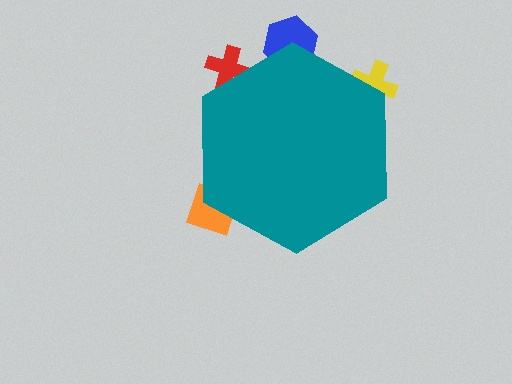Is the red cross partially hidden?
Yes, the red cross is partially hidden behind the teal hexagon.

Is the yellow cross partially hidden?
Yes, the yellow cross is partially hidden behind the teal hexagon.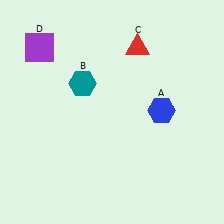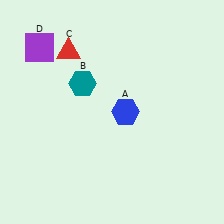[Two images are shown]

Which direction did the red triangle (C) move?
The red triangle (C) moved left.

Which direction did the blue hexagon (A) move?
The blue hexagon (A) moved left.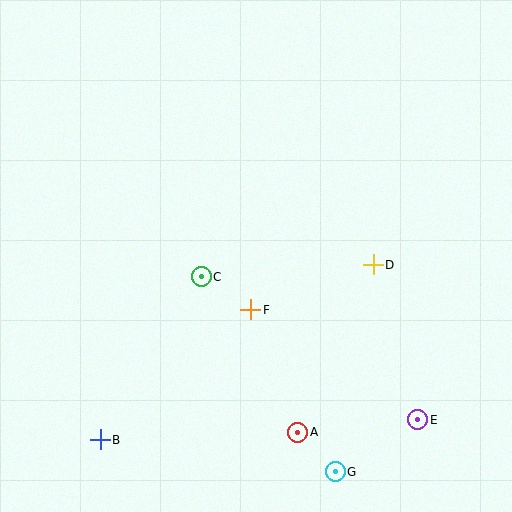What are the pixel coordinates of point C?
Point C is at (201, 277).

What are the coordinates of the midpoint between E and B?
The midpoint between E and B is at (259, 430).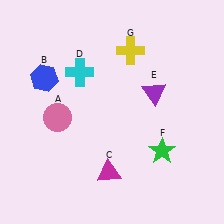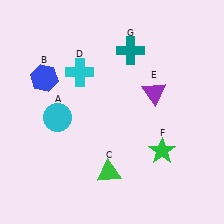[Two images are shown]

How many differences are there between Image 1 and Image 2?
There are 3 differences between the two images.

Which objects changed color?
A changed from pink to cyan. C changed from magenta to green. G changed from yellow to teal.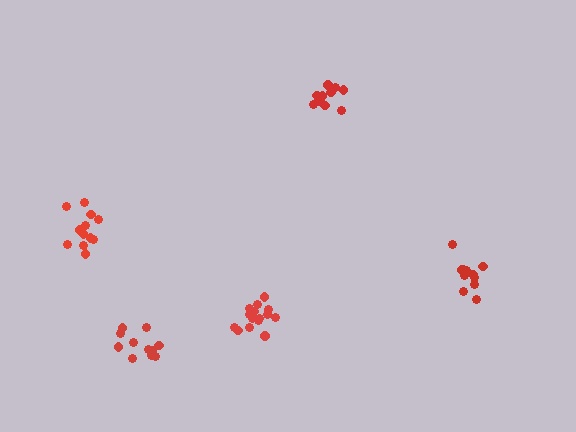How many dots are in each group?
Group 1: 11 dots, Group 2: 15 dots, Group 3: 11 dots, Group 4: 11 dots, Group 5: 12 dots (60 total).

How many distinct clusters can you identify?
There are 5 distinct clusters.